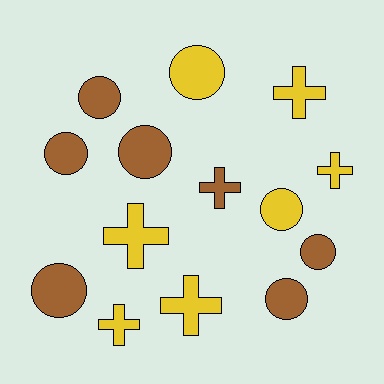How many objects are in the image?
There are 14 objects.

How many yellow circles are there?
There are 2 yellow circles.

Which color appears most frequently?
Brown, with 7 objects.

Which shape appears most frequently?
Circle, with 8 objects.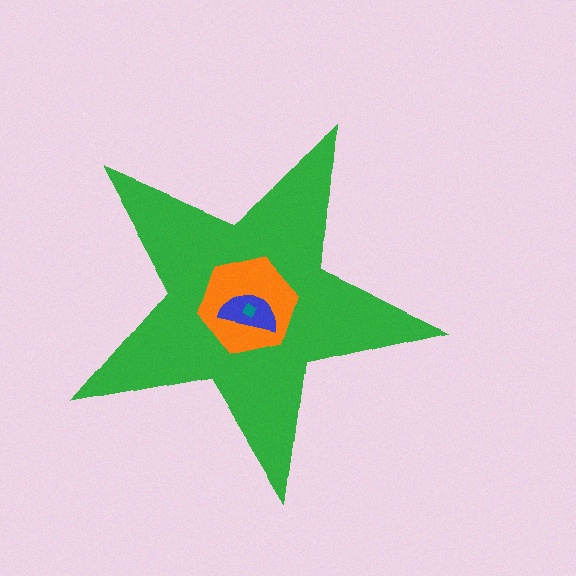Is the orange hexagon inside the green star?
Yes.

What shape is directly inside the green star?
The orange hexagon.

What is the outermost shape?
The green star.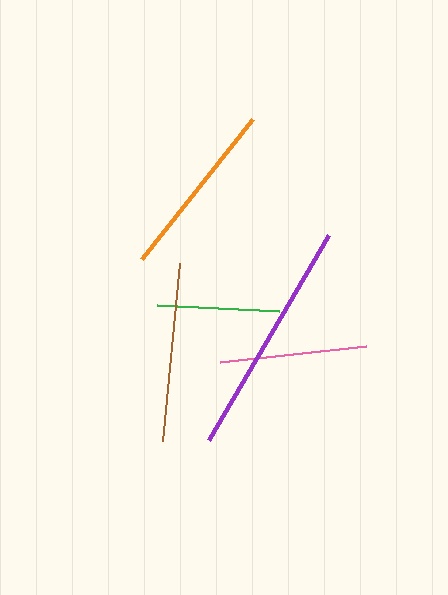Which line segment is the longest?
The purple line is the longest at approximately 237 pixels.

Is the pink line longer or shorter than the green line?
The pink line is longer than the green line.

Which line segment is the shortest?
The green line is the shortest at approximately 122 pixels.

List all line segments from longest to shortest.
From longest to shortest: purple, brown, orange, pink, green.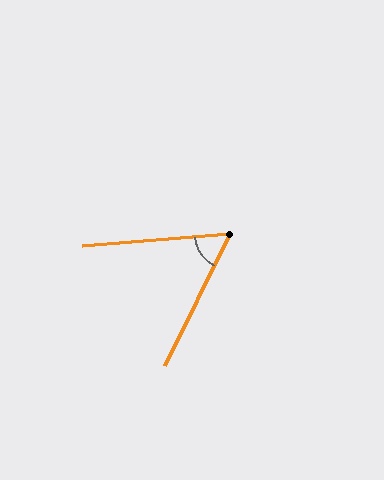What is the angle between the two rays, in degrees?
Approximately 59 degrees.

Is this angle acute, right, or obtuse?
It is acute.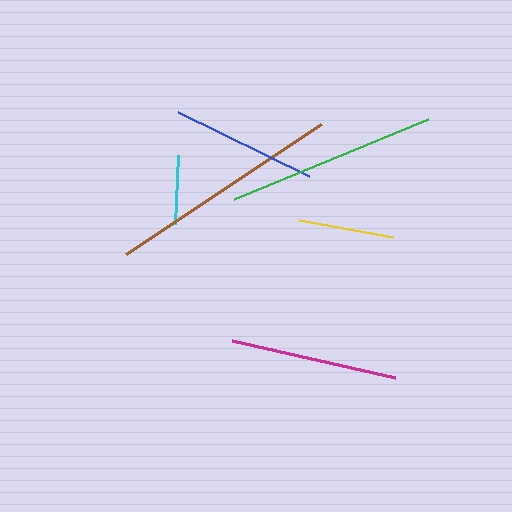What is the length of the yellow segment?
The yellow segment is approximately 96 pixels long.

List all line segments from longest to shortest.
From longest to shortest: brown, green, magenta, blue, yellow, cyan.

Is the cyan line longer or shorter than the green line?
The green line is longer than the cyan line.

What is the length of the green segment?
The green segment is approximately 210 pixels long.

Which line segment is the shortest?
The cyan line is the shortest at approximately 69 pixels.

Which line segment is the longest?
The brown line is the longest at approximately 234 pixels.